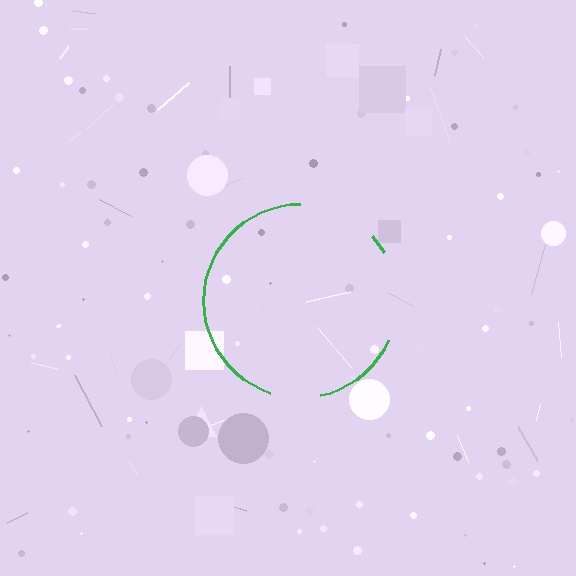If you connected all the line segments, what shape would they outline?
They would outline a circle.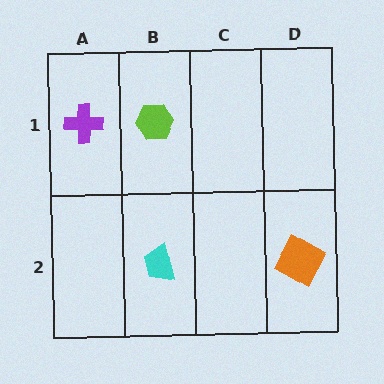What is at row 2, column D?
An orange square.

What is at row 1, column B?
A lime hexagon.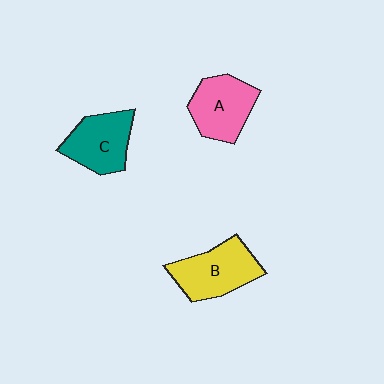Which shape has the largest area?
Shape B (yellow).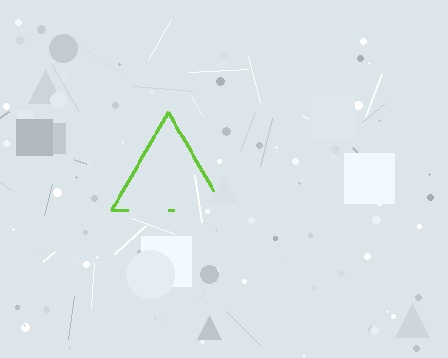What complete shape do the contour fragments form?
The contour fragments form a triangle.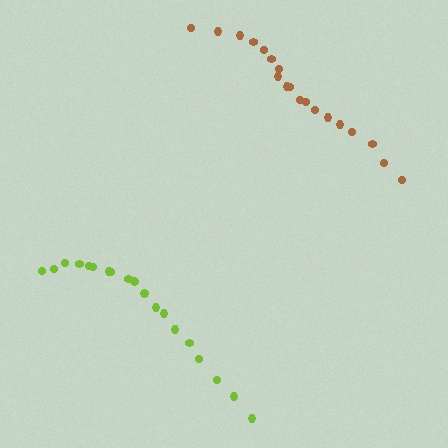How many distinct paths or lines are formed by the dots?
There are 2 distinct paths.